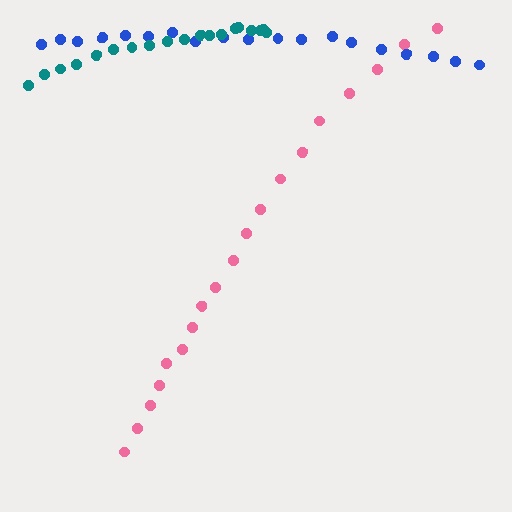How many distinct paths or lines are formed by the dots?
There are 3 distinct paths.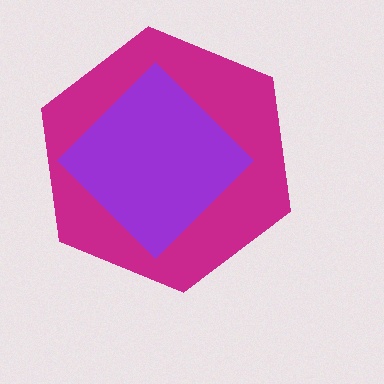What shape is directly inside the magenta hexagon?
The purple diamond.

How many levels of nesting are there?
2.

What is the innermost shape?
The purple diamond.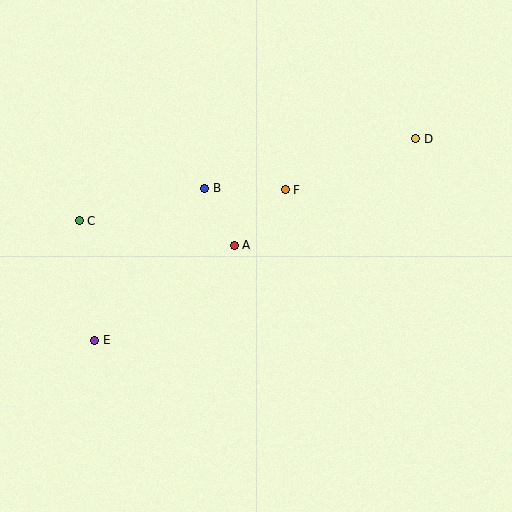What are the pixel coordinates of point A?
Point A is at (234, 245).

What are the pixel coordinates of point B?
Point B is at (205, 188).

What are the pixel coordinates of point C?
Point C is at (79, 221).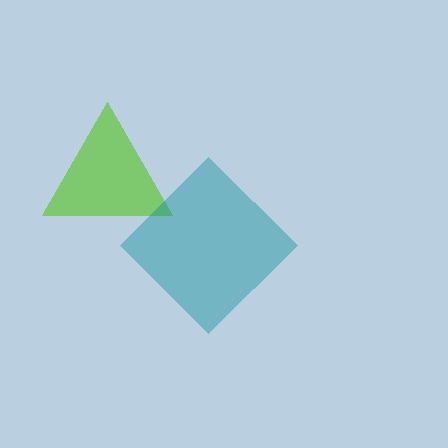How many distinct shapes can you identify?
There are 2 distinct shapes: a lime triangle, a teal diamond.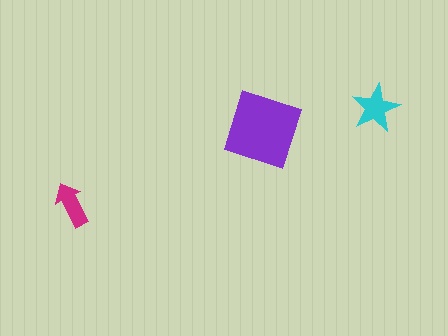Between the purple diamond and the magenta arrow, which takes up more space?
The purple diamond.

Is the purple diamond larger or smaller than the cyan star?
Larger.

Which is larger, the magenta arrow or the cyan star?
The cyan star.